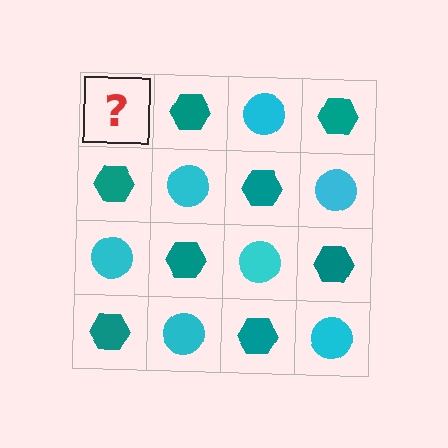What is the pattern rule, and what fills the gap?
The rule is that it alternates cyan circle and teal hexagon in a checkerboard pattern. The gap should be filled with a cyan circle.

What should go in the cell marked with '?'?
The missing cell should contain a cyan circle.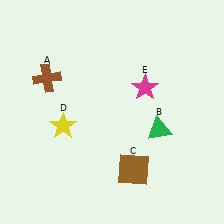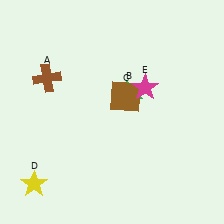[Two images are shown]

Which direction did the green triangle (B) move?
The green triangle (B) moved up.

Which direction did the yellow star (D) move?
The yellow star (D) moved down.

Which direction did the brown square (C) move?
The brown square (C) moved up.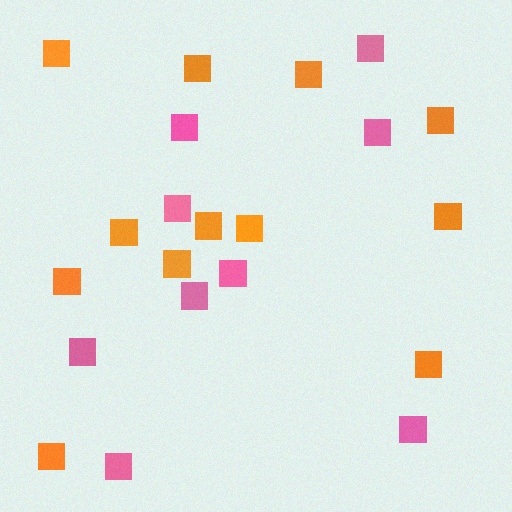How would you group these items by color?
There are 2 groups: one group of orange squares (12) and one group of pink squares (9).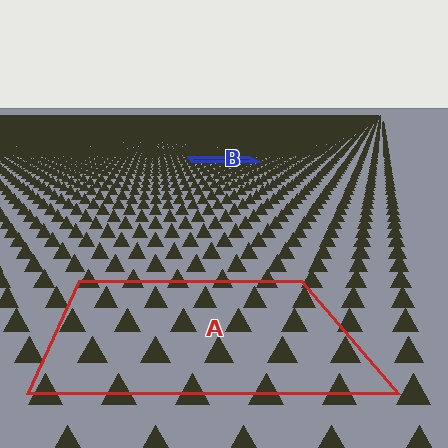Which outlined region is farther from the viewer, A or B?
Region B is farther from the viewer — the texture elements inside it appear smaller and more densely packed.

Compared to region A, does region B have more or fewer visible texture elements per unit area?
Region B has more texture elements per unit area — they are packed more densely because it is farther away.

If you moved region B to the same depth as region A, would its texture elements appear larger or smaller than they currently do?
They would appear larger. At a closer depth, the same texture elements are projected at a bigger on-screen size.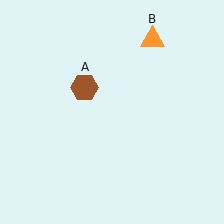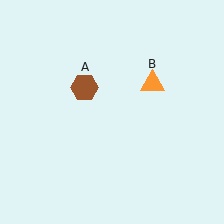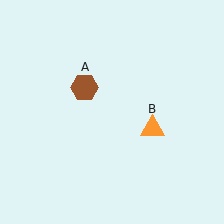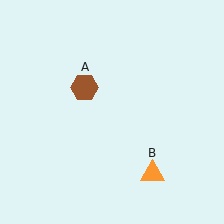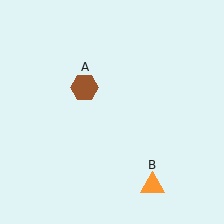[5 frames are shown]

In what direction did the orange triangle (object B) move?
The orange triangle (object B) moved down.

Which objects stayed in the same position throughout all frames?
Brown hexagon (object A) remained stationary.